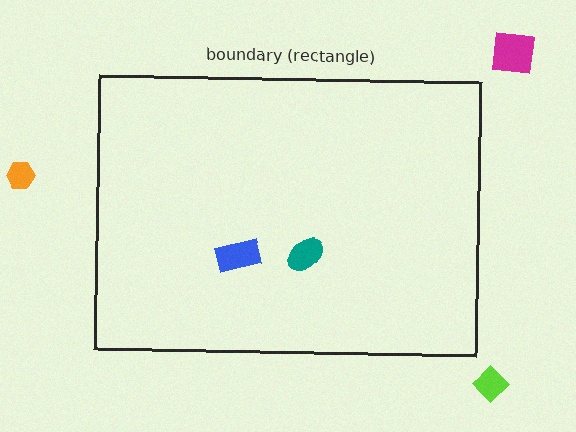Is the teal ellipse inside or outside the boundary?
Inside.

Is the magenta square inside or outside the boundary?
Outside.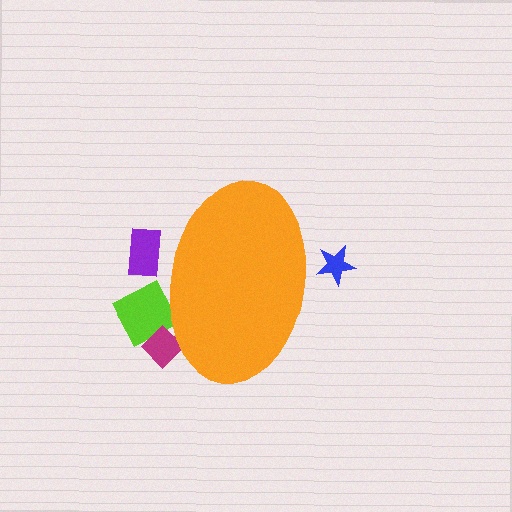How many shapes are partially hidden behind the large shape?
4 shapes are partially hidden.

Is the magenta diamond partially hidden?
Yes, the magenta diamond is partially hidden behind the orange ellipse.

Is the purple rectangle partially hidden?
Yes, the purple rectangle is partially hidden behind the orange ellipse.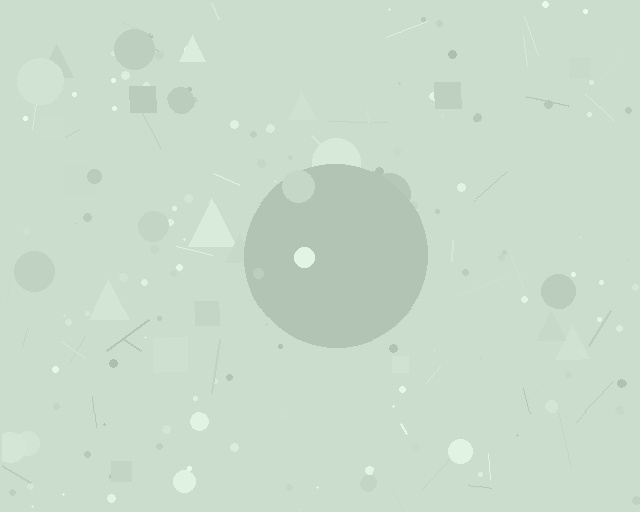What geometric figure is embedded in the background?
A circle is embedded in the background.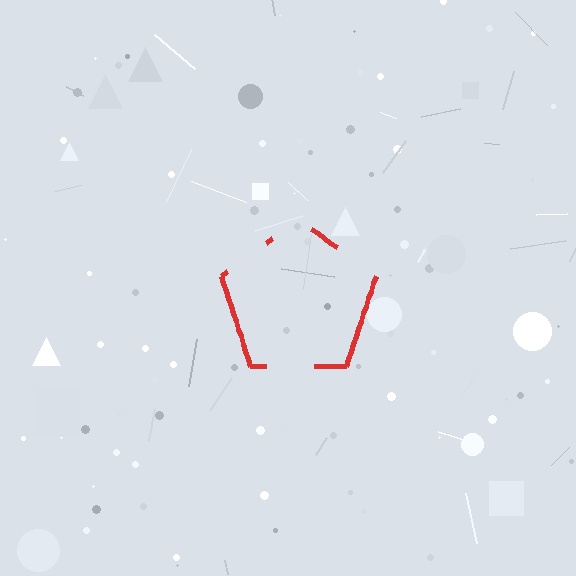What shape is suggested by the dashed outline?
The dashed outline suggests a pentagon.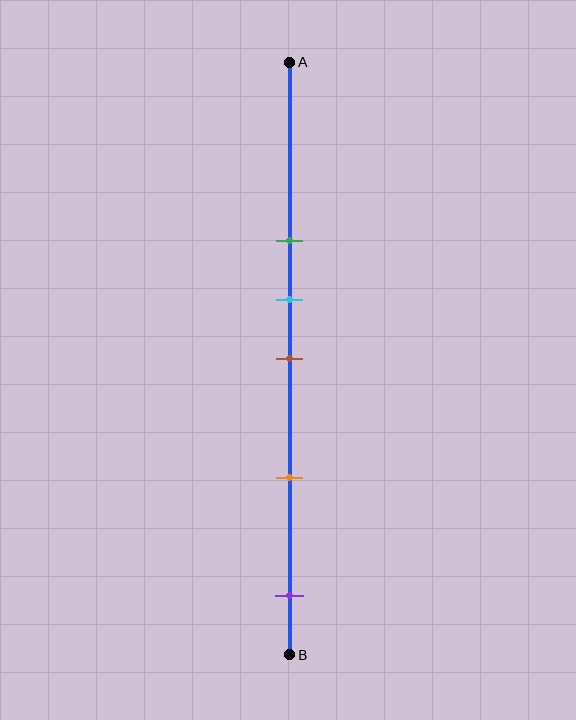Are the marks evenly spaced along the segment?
No, the marks are not evenly spaced.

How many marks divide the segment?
There are 5 marks dividing the segment.